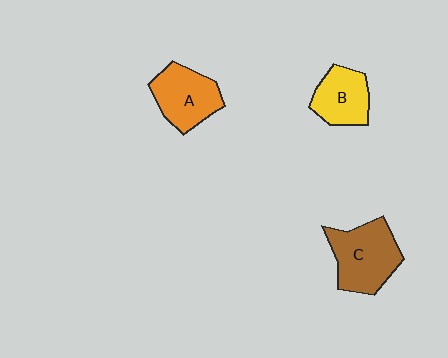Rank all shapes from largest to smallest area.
From largest to smallest: C (brown), A (orange), B (yellow).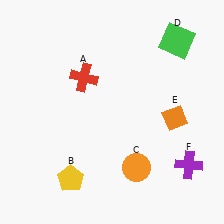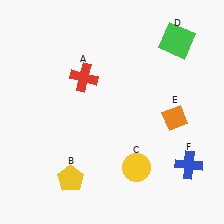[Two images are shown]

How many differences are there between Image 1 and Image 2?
There are 2 differences between the two images.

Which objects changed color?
C changed from orange to yellow. F changed from purple to blue.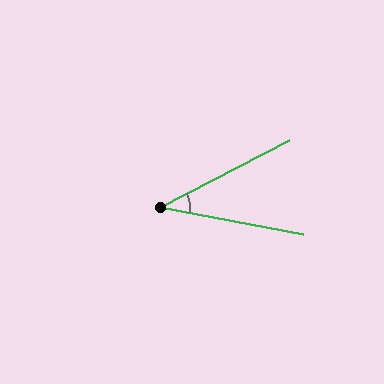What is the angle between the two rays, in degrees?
Approximately 38 degrees.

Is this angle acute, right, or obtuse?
It is acute.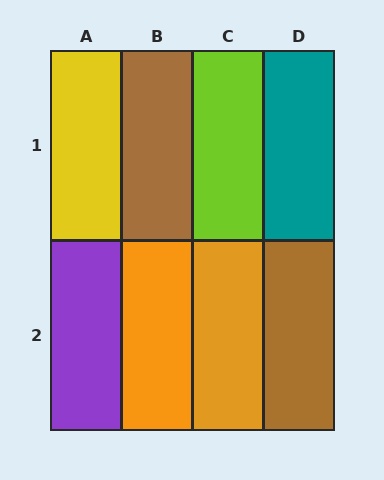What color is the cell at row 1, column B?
Brown.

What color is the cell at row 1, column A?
Yellow.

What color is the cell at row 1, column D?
Teal.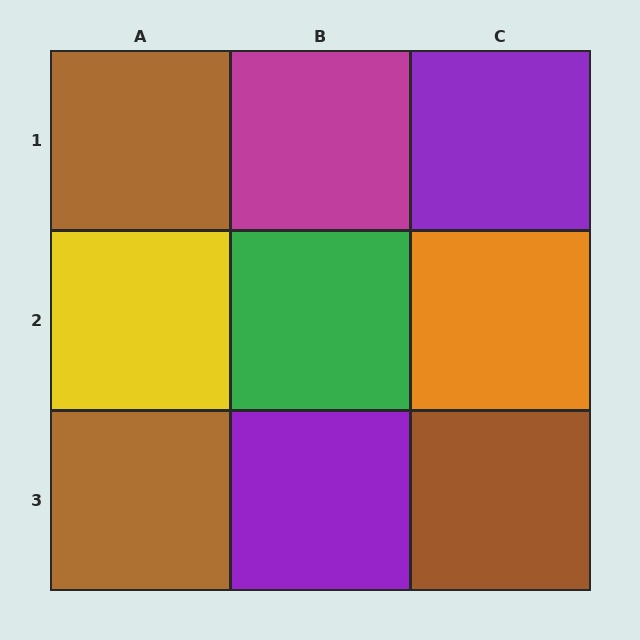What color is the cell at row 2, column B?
Green.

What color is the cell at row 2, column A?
Yellow.